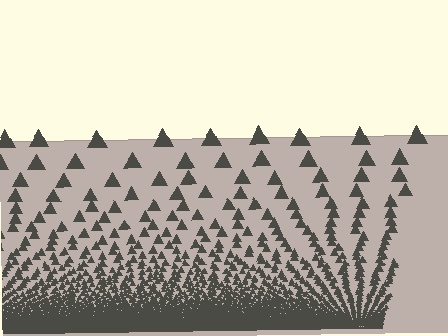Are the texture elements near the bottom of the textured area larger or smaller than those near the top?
Smaller. The gradient is inverted — elements near the bottom are smaller and denser.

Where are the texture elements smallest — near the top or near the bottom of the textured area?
Near the bottom.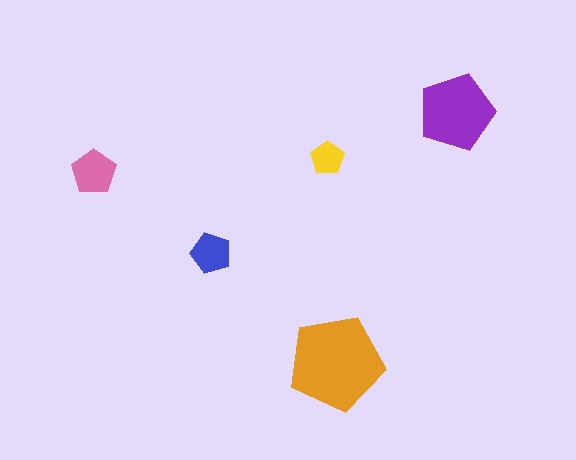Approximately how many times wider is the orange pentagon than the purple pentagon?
About 1.5 times wider.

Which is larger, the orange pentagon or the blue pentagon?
The orange one.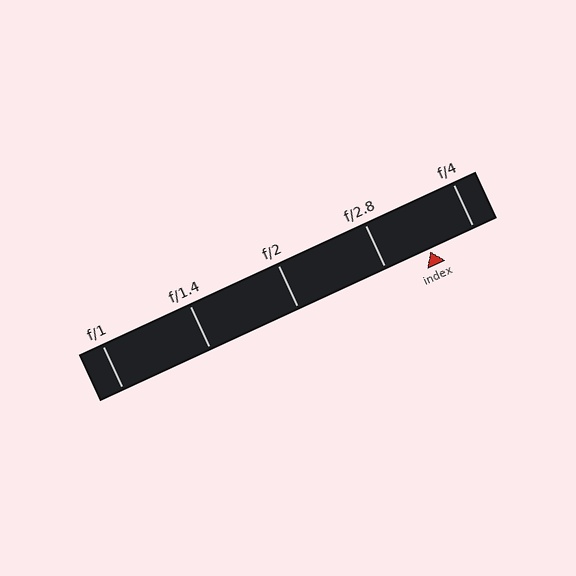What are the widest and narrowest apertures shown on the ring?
The widest aperture shown is f/1 and the narrowest is f/4.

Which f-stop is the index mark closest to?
The index mark is closest to f/2.8.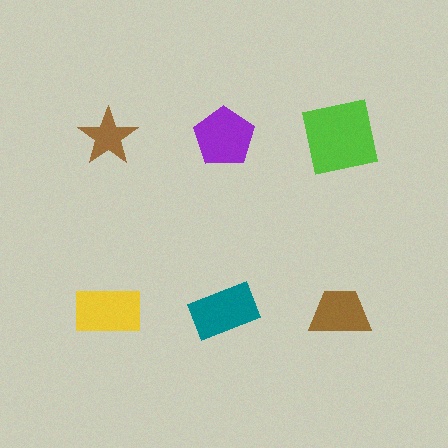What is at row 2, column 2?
A teal rectangle.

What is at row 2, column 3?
A brown trapezoid.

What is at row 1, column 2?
A purple pentagon.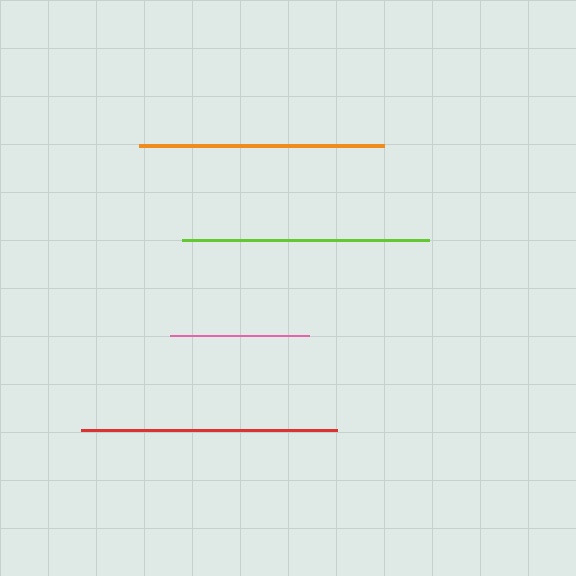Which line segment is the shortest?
The pink line is the shortest at approximately 139 pixels.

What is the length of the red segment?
The red segment is approximately 256 pixels long.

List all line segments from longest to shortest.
From longest to shortest: red, lime, orange, pink.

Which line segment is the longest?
The red line is the longest at approximately 256 pixels.